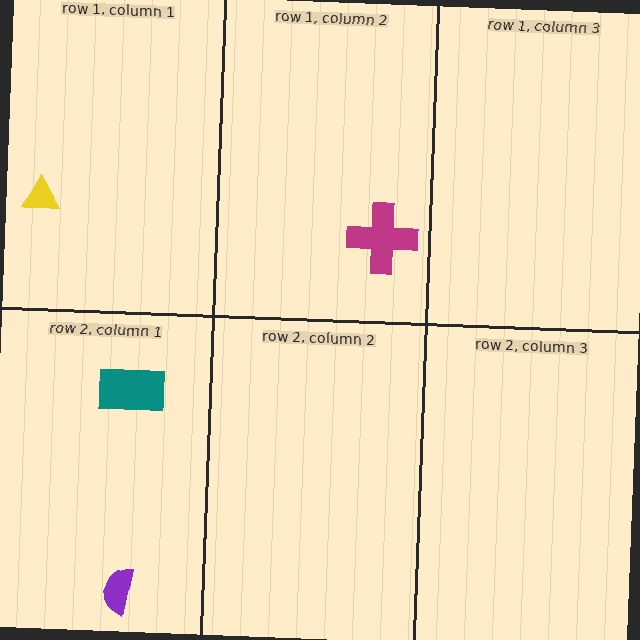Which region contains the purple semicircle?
The row 2, column 1 region.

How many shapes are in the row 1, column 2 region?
1.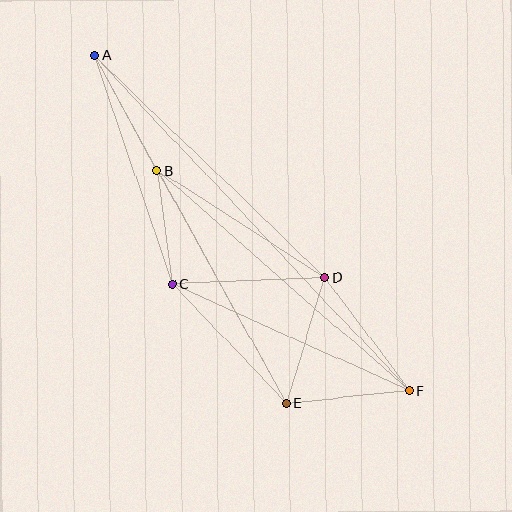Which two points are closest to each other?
Points B and C are closest to each other.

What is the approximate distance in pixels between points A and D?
The distance between A and D is approximately 320 pixels.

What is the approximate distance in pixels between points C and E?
The distance between C and E is approximately 165 pixels.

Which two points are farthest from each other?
Points A and F are farthest from each other.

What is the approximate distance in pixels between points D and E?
The distance between D and E is approximately 132 pixels.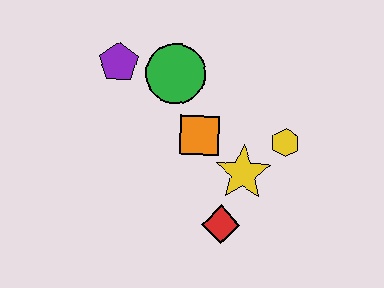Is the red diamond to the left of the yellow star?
Yes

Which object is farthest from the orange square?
The purple pentagon is farthest from the orange square.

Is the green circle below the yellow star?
No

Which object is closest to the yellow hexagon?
The yellow star is closest to the yellow hexagon.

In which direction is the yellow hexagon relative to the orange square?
The yellow hexagon is to the right of the orange square.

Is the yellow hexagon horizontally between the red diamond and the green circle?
No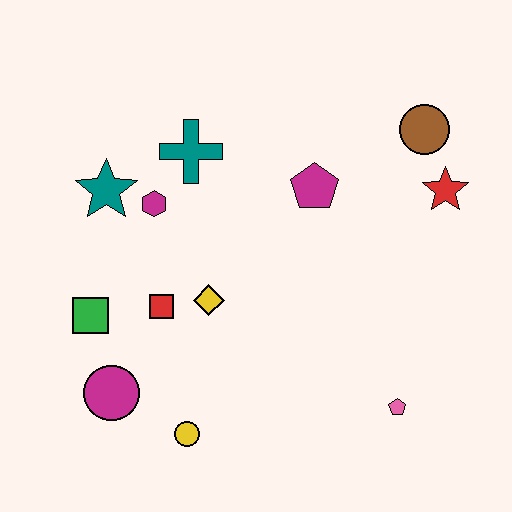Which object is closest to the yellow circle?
The magenta circle is closest to the yellow circle.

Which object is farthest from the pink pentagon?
The teal star is farthest from the pink pentagon.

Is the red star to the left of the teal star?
No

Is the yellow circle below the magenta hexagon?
Yes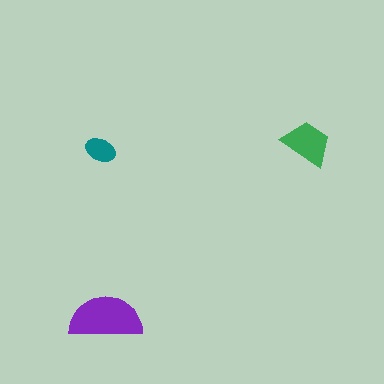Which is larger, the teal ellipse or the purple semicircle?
The purple semicircle.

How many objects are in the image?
There are 3 objects in the image.